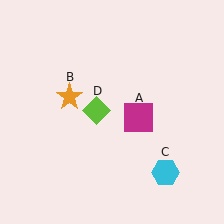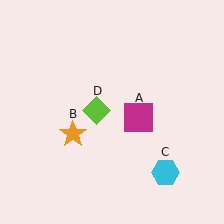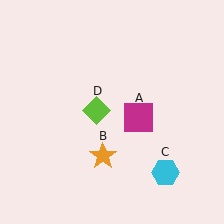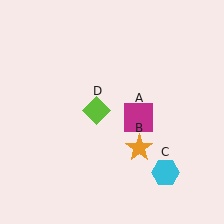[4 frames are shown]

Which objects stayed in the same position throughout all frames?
Magenta square (object A) and cyan hexagon (object C) and lime diamond (object D) remained stationary.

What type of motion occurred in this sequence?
The orange star (object B) rotated counterclockwise around the center of the scene.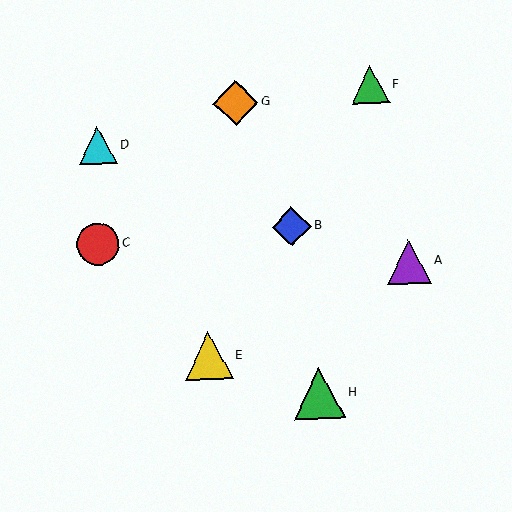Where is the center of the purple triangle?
The center of the purple triangle is at (409, 262).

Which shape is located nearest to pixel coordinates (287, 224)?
The blue diamond (labeled B) at (292, 227) is nearest to that location.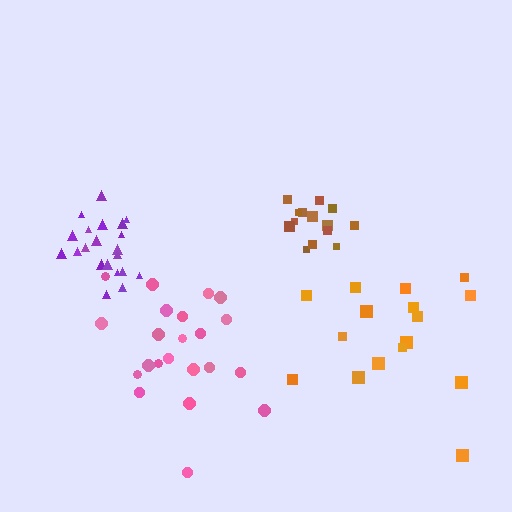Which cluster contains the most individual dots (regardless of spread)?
Pink (22).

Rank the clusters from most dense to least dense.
purple, brown, pink, orange.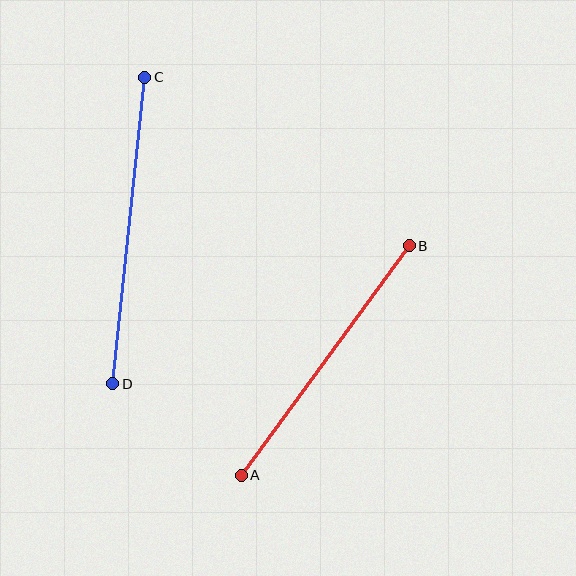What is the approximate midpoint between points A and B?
The midpoint is at approximately (325, 360) pixels.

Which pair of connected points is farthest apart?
Points C and D are farthest apart.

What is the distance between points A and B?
The distance is approximately 284 pixels.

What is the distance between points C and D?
The distance is approximately 308 pixels.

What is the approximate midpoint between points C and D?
The midpoint is at approximately (129, 230) pixels.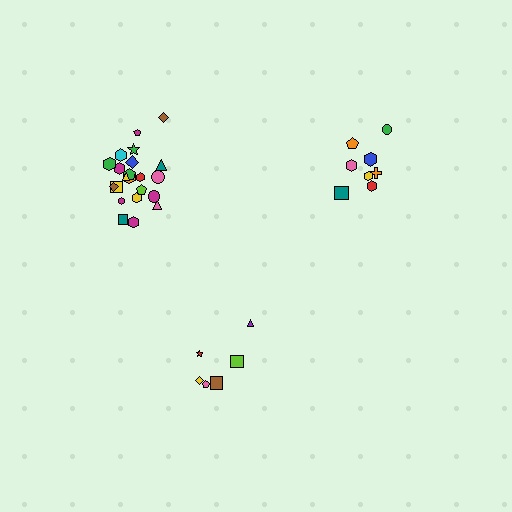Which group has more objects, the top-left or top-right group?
The top-left group.